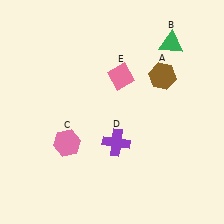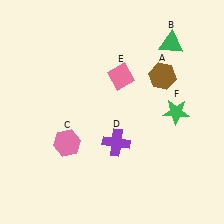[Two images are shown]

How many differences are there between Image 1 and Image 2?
There is 1 difference between the two images.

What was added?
A green star (F) was added in Image 2.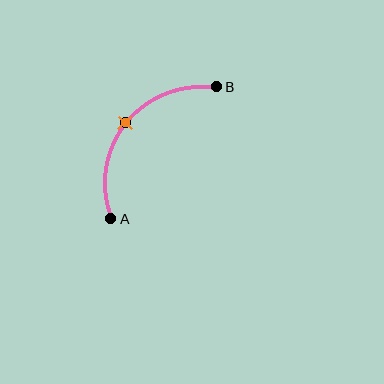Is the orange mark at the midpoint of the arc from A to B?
Yes. The orange mark lies on the arc at equal arc-length from both A and B — it is the arc midpoint.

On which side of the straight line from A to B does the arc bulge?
The arc bulges above and to the left of the straight line connecting A and B.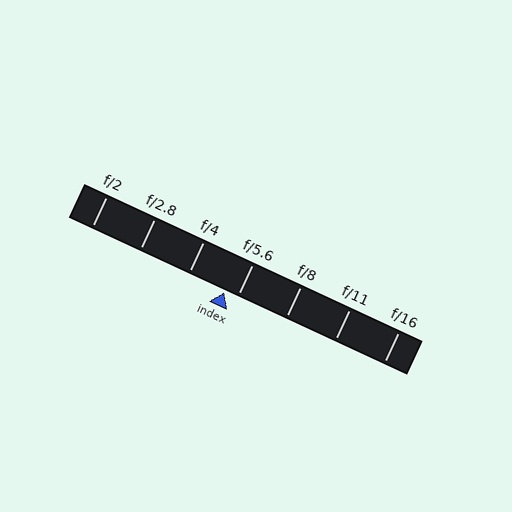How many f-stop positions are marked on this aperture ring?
There are 7 f-stop positions marked.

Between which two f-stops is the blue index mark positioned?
The index mark is between f/4 and f/5.6.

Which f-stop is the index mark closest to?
The index mark is closest to f/5.6.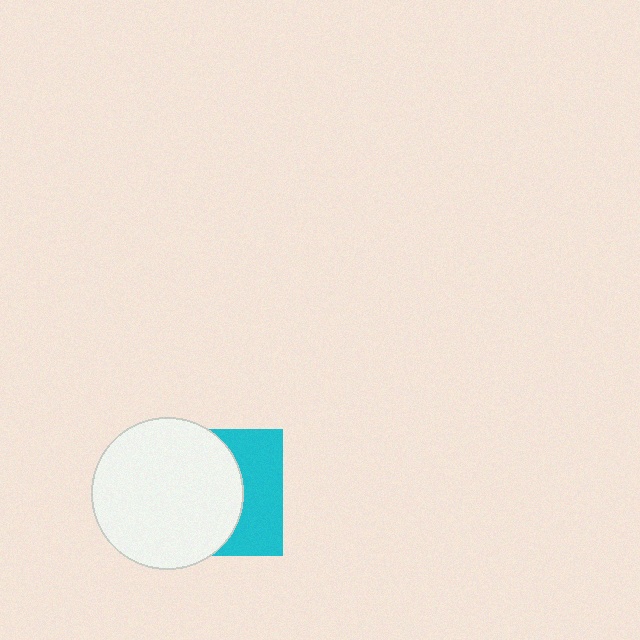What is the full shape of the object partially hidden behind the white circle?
The partially hidden object is a cyan square.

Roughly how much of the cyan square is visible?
A small part of it is visible (roughly 39%).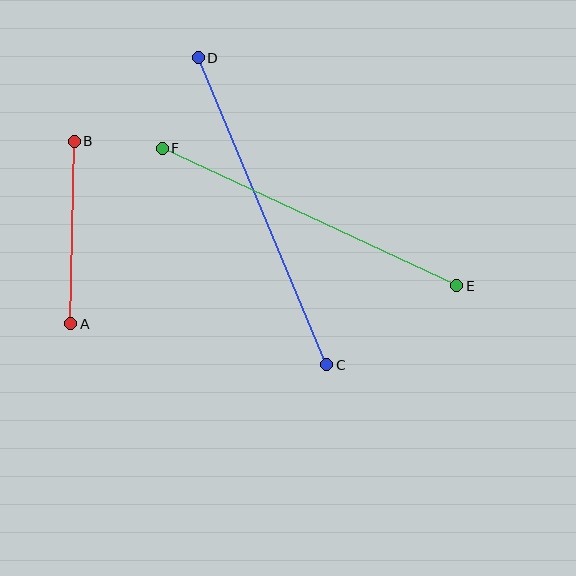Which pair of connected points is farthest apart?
Points C and D are farthest apart.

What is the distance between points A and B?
The distance is approximately 182 pixels.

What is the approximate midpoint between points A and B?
The midpoint is at approximately (73, 233) pixels.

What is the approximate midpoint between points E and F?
The midpoint is at approximately (309, 217) pixels.